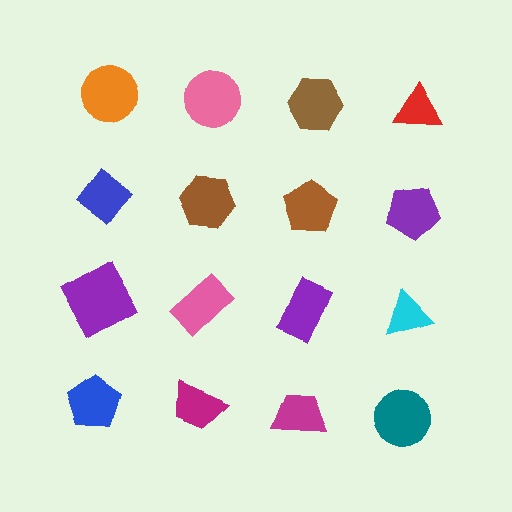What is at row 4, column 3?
A magenta trapezoid.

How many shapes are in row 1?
4 shapes.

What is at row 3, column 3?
A purple rectangle.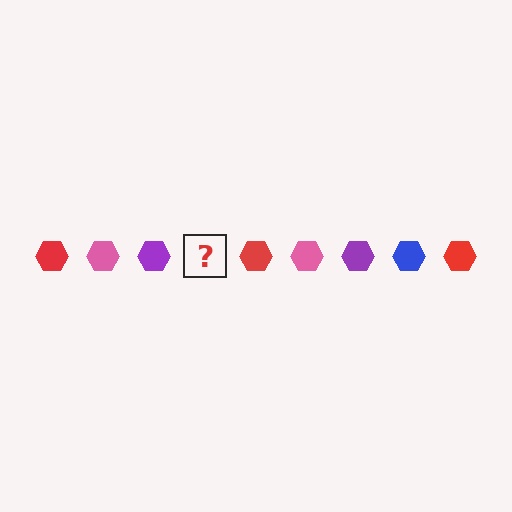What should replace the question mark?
The question mark should be replaced with a blue hexagon.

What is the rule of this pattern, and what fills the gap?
The rule is that the pattern cycles through red, pink, purple, blue hexagons. The gap should be filled with a blue hexagon.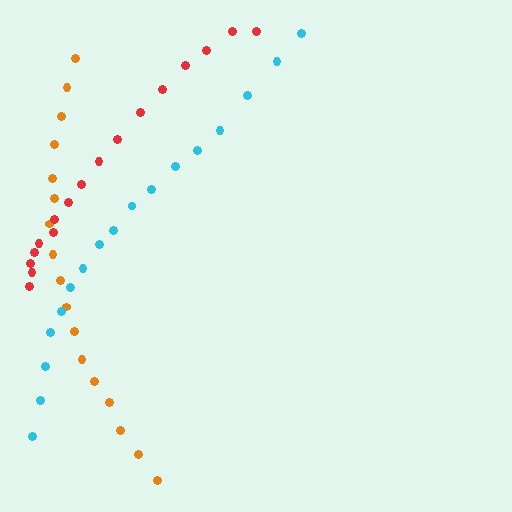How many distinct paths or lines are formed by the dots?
There are 3 distinct paths.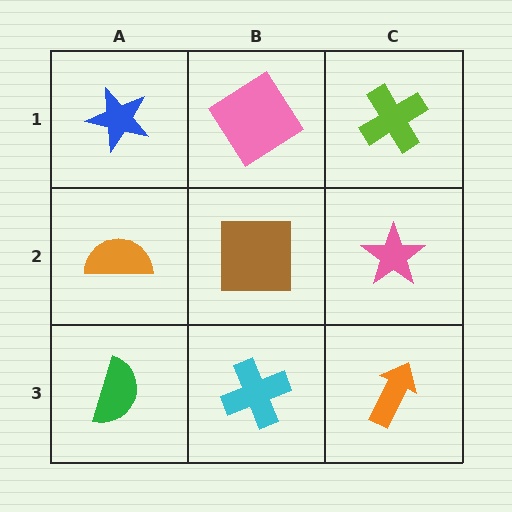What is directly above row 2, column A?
A blue star.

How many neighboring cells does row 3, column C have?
2.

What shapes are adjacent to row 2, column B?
A pink diamond (row 1, column B), a cyan cross (row 3, column B), an orange semicircle (row 2, column A), a pink star (row 2, column C).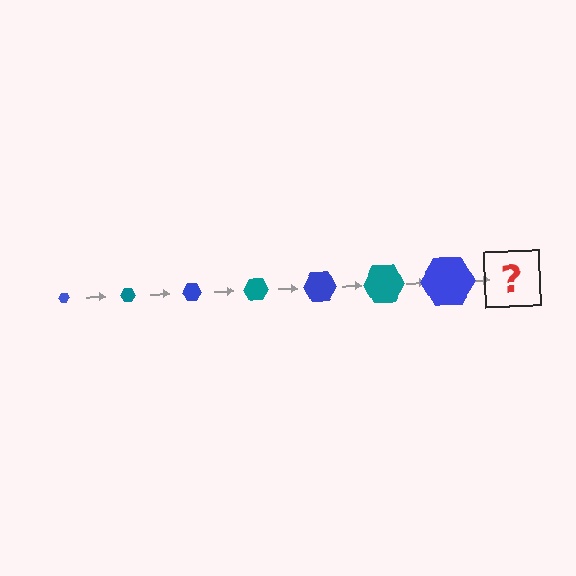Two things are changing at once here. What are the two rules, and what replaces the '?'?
The two rules are that the hexagon grows larger each step and the color cycles through blue and teal. The '?' should be a teal hexagon, larger than the previous one.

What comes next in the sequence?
The next element should be a teal hexagon, larger than the previous one.